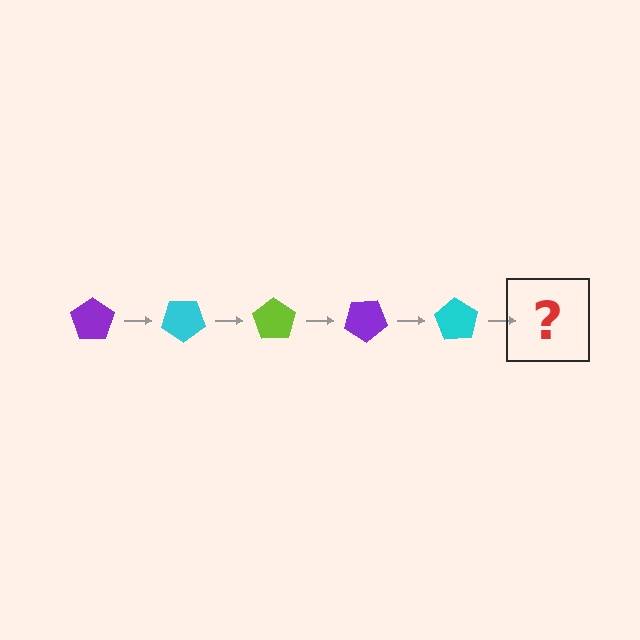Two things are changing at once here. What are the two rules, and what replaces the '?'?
The two rules are that it rotates 35 degrees each step and the color cycles through purple, cyan, and lime. The '?' should be a lime pentagon, rotated 175 degrees from the start.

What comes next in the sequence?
The next element should be a lime pentagon, rotated 175 degrees from the start.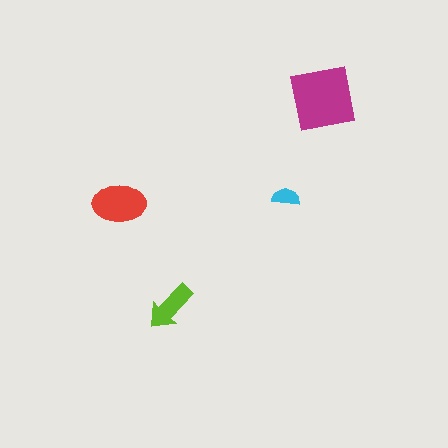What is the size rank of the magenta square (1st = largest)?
1st.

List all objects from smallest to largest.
The cyan semicircle, the lime arrow, the red ellipse, the magenta square.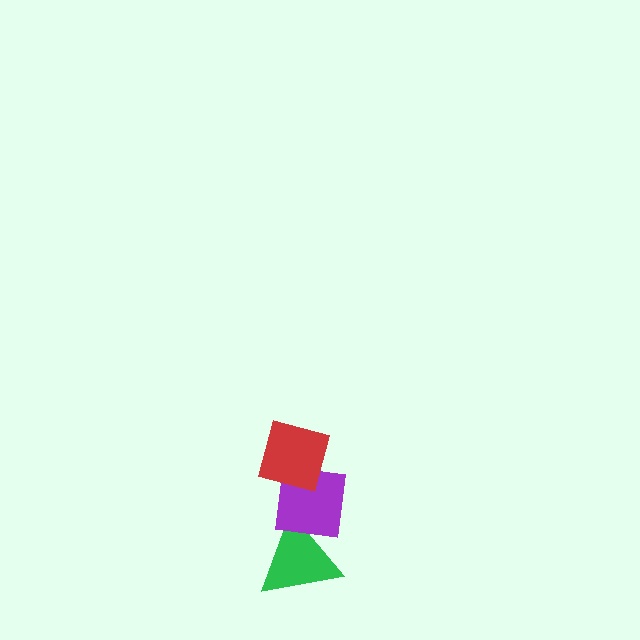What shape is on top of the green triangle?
The purple square is on top of the green triangle.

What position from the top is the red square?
The red square is 1st from the top.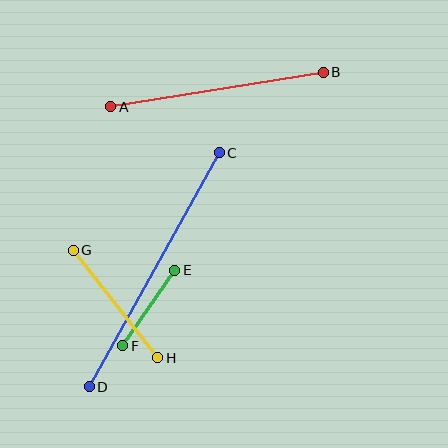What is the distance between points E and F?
The distance is approximately 92 pixels.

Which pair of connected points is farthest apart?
Points C and D are farthest apart.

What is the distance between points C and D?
The distance is approximately 268 pixels.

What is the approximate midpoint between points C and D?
The midpoint is at approximately (154, 270) pixels.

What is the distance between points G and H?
The distance is approximately 137 pixels.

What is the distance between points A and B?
The distance is approximately 215 pixels.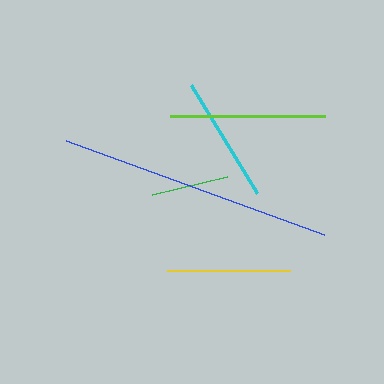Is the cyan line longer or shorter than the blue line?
The blue line is longer than the cyan line.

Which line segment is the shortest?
The green line is the shortest at approximately 77 pixels.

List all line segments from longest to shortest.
From longest to shortest: blue, lime, cyan, yellow, green.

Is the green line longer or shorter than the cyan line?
The cyan line is longer than the green line.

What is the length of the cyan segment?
The cyan segment is approximately 127 pixels long.